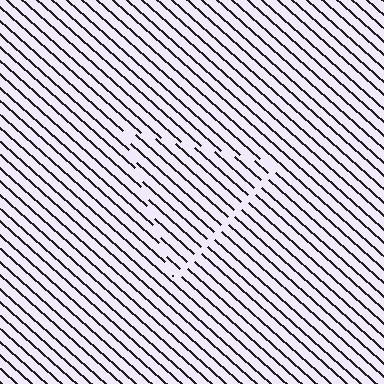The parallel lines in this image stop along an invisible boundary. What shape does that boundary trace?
An illusory triangle. The interior of the shape contains the same grating, shifted by half a period — the contour is defined by the phase discontinuity where line-ends from the inner and outer gratings abut.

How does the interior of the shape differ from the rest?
The interior of the shape contains the same grating, shifted by half a period — the contour is defined by the phase discontinuity where line-ends from the inner and outer gratings abut.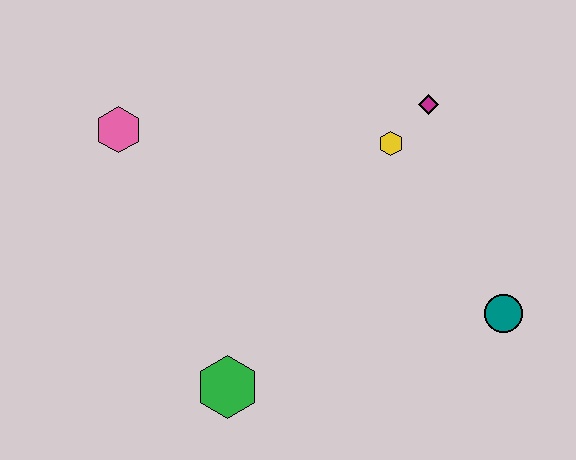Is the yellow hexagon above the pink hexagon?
No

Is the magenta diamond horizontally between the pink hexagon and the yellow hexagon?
No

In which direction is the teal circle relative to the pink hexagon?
The teal circle is to the right of the pink hexagon.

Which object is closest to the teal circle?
The yellow hexagon is closest to the teal circle.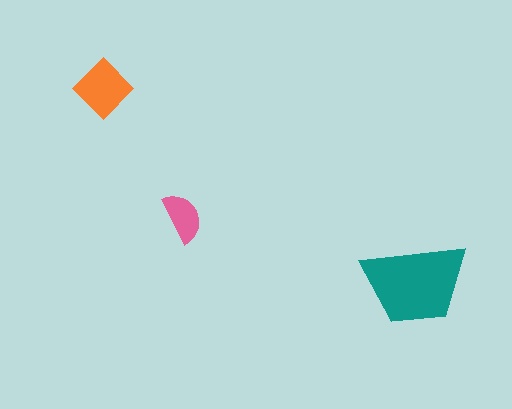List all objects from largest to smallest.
The teal trapezoid, the orange diamond, the pink semicircle.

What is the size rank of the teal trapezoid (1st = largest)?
1st.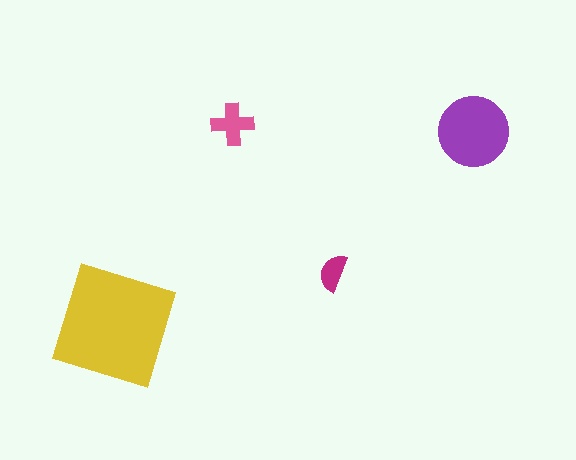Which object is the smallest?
The magenta semicircle.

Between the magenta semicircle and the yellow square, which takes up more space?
The yellow square.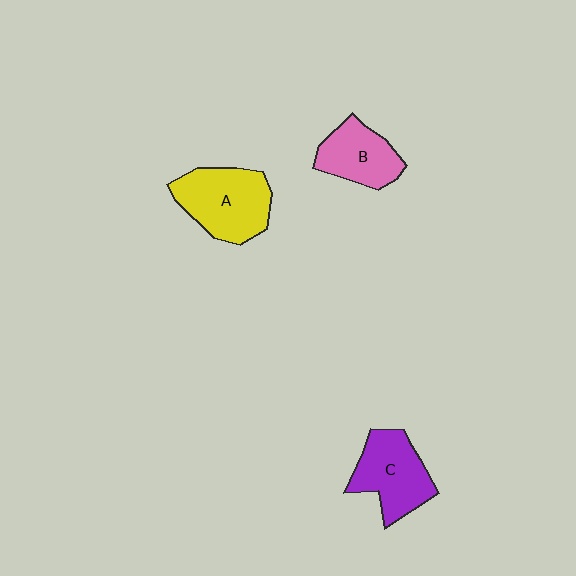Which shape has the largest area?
Shape A (yellow).